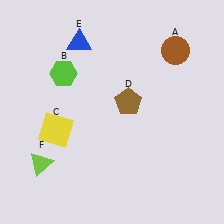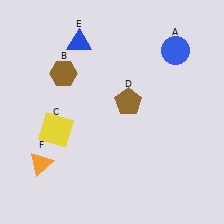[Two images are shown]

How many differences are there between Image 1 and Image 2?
There are 3 differences between the two images.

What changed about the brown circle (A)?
In Image 1, A is brown. In Image 2, it changed to blue.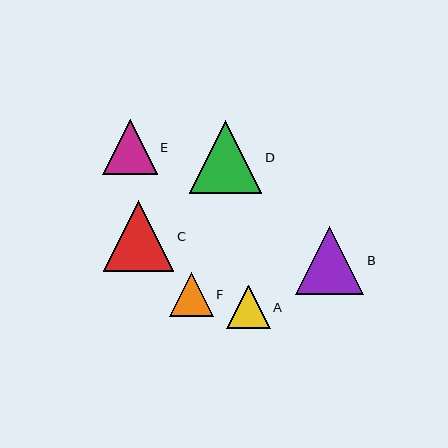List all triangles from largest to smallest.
From largest to smallest: D, C, B, E, F, A.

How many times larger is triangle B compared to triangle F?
Triangle B is approximately 1.6 times the size of triangle F.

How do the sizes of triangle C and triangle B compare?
Triangle C and triangle B are approximately the same size.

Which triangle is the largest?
Triangle D is the largest with a size of approximately 72 pixels.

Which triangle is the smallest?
Triangle A is the smallest with a size of approximately 44 pixels.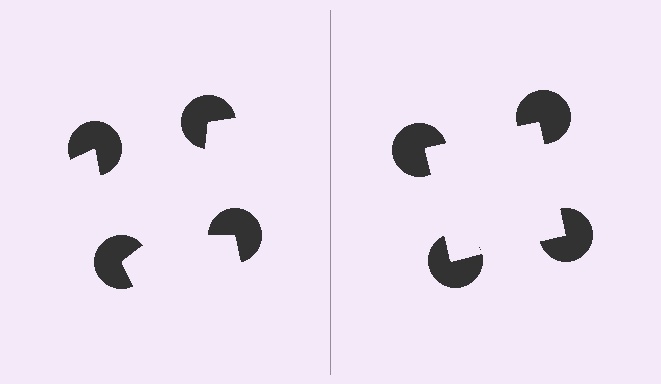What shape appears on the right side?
An illusory square.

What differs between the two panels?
The pac-man discs are positioned identically on both sides; only the wedge orientations differ. On the right they align to a square; on the left they are misaligned.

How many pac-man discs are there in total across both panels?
8 — 4 on each side.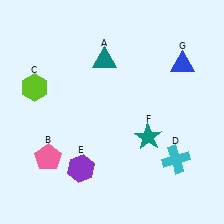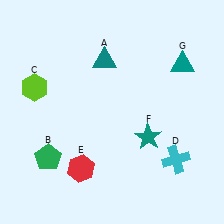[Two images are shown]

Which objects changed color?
B changed from pink to green. E changed from purple to red. G changed from blue to teal.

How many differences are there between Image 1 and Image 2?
There are 3 differences between the two images.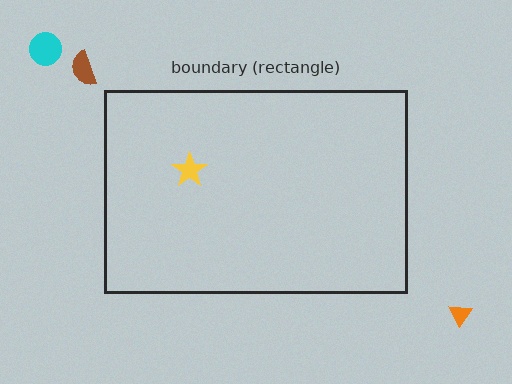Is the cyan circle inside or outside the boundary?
Outside.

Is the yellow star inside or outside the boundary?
Inside.